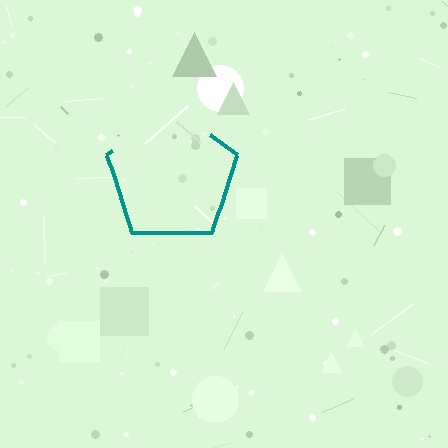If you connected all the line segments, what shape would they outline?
They would outline a pentagon.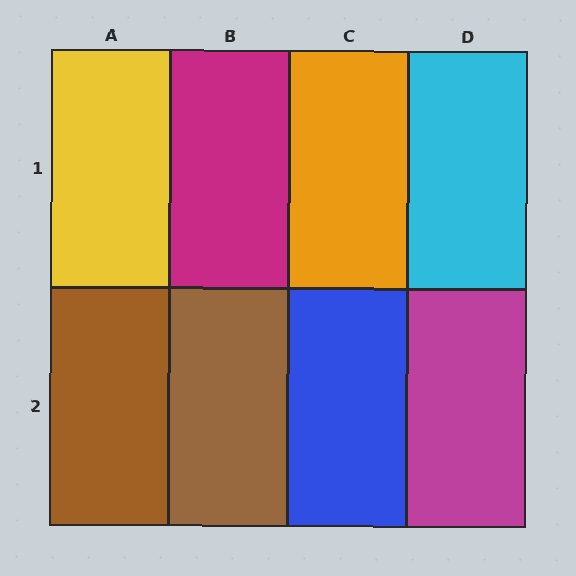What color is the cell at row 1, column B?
Magenta.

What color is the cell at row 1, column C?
Orange.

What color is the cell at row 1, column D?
Cyan.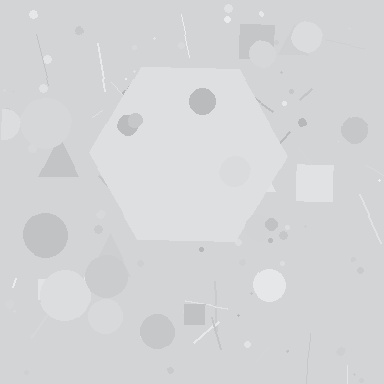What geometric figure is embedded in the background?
A hexagon is embedded in the background.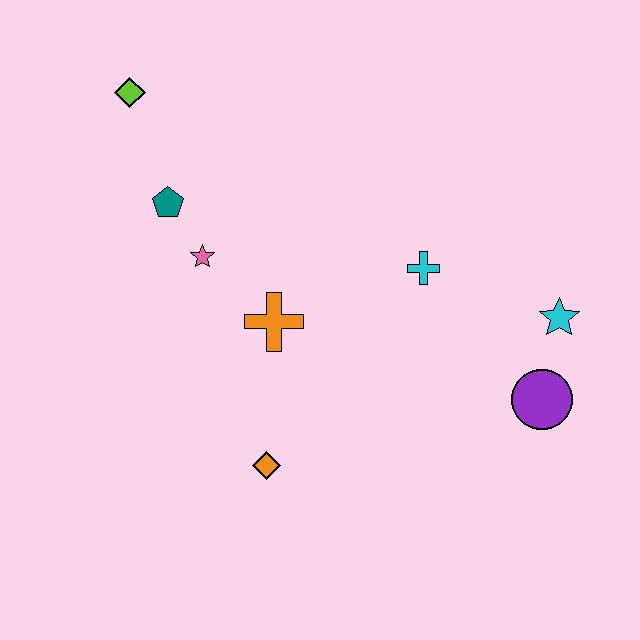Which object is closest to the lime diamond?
The teal pentagon is closest to the lime diamond.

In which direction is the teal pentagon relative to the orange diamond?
The teal pentagon is above the orange diamond.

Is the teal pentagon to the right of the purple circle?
No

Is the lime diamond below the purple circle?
No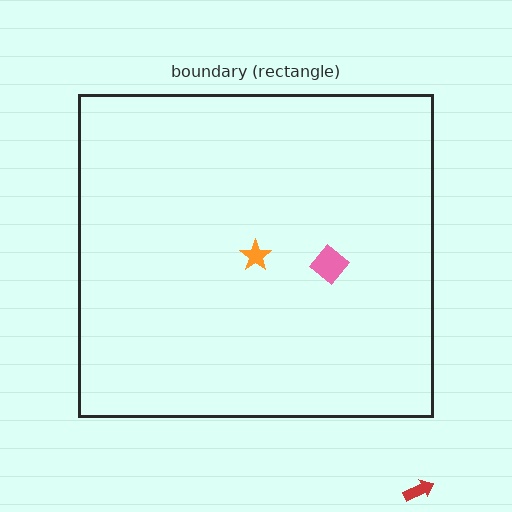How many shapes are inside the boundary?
2 inside, 1 outside.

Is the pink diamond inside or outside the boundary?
Inside.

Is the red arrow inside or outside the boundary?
Outside.